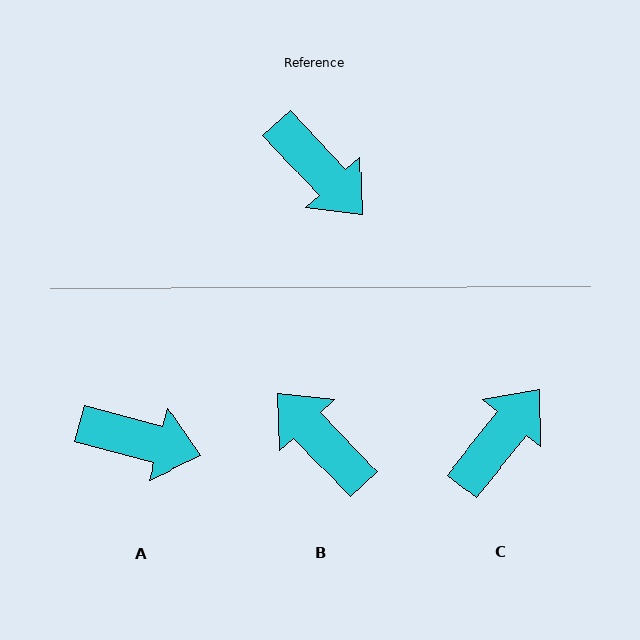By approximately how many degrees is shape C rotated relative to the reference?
Approximately 98 degrees counter-clockwise.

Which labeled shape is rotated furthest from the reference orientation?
B, about 179 degrees away.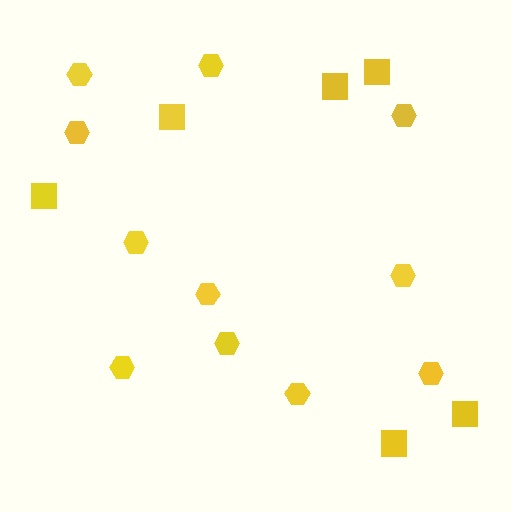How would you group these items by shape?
There are 2 groups: one group of hexagons (11) and one group of squares (6).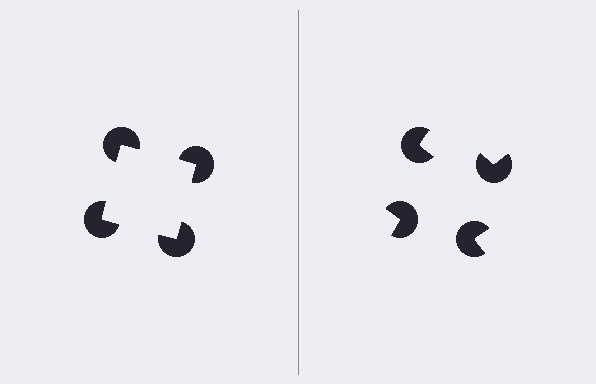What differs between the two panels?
The pac-man discs are positioned identically on both sides; only the wedge orientations differ. On the left they align to a square; on the right they are misaligned.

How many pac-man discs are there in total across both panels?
8 — 4 on each side.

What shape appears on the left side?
An illusory square.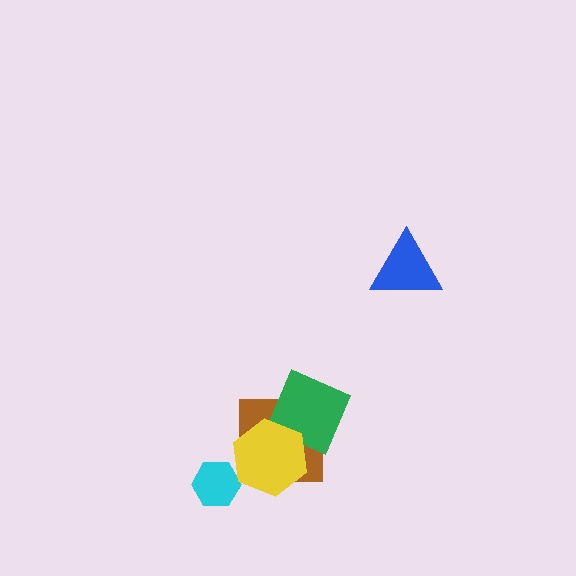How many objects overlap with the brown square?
2 objects overlap with the brown square.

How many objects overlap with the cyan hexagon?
0 objects overlap with the cyan hexagon.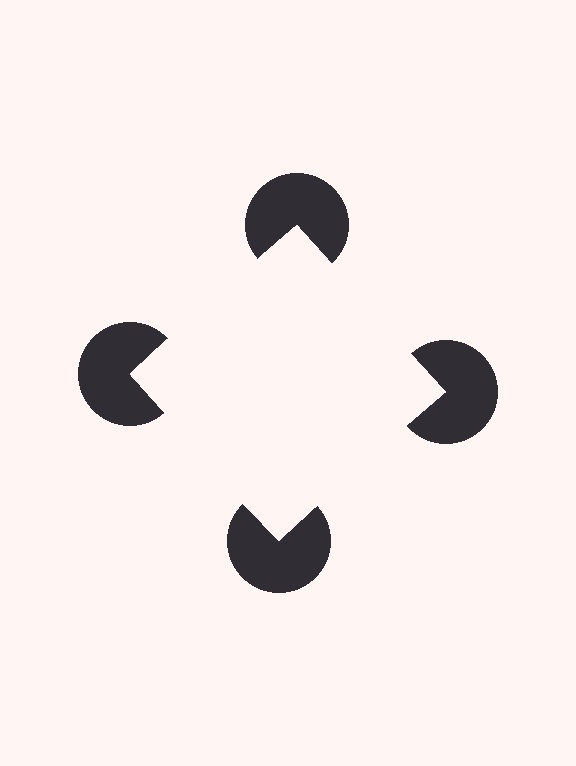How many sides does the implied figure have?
4 sides.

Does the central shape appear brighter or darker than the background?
It typically appears slightly brighter than the background, even though no actual brightness change is drawn.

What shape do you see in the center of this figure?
An illusory square — its edges are inferred from the aligned wedge cuts in the pac-man discs, not physically drawn.